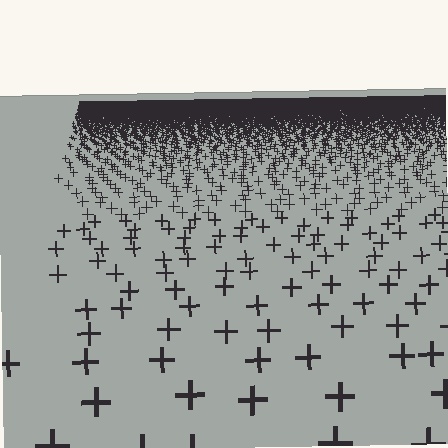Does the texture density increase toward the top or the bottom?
Density increases toward the top.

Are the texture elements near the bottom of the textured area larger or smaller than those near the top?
Larger. Near the bottom, elements are closer to the viewer and appear at a bigger on-screen size.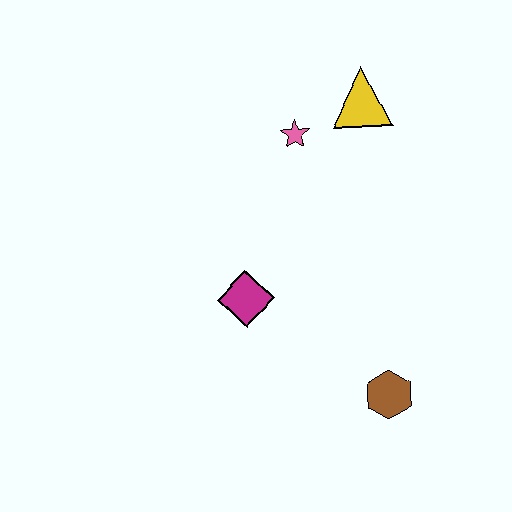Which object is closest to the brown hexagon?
The magenta diamond is closest to the brown hexagon.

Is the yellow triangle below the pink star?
No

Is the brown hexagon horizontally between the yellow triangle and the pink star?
No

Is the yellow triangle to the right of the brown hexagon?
No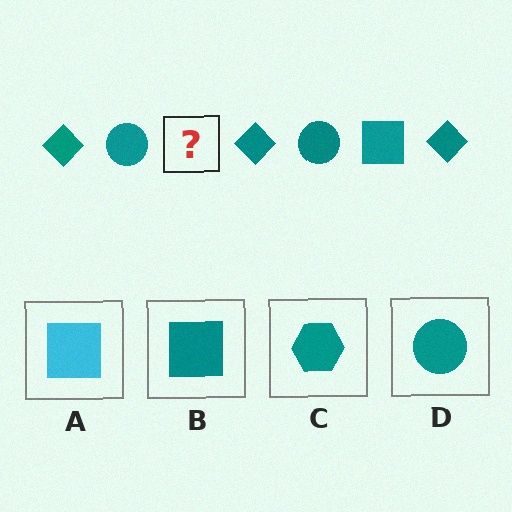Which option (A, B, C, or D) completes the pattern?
B.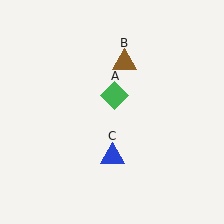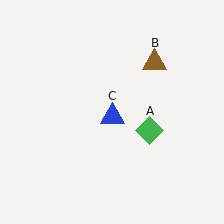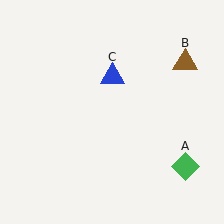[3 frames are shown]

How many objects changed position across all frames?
3 objects changed position: green diamond (object A), brown triangle (object B), blue triangle (object C).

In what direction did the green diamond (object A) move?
The green diamond (object A) moved down and to the right.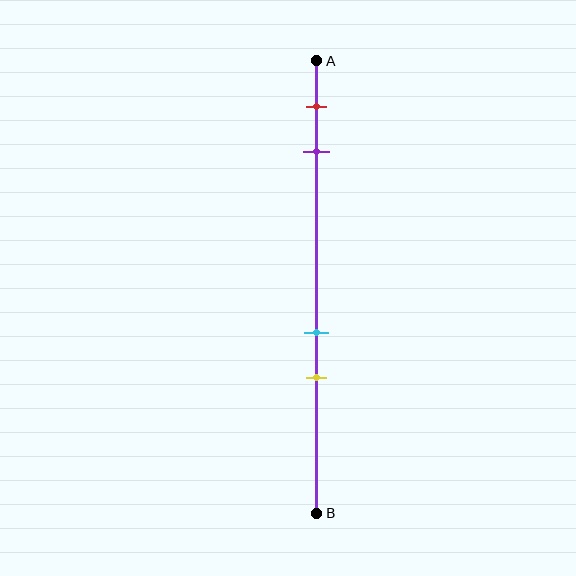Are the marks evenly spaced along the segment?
No, the marks are not evenly spaced.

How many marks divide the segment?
There are 4 marks dividing the segment.